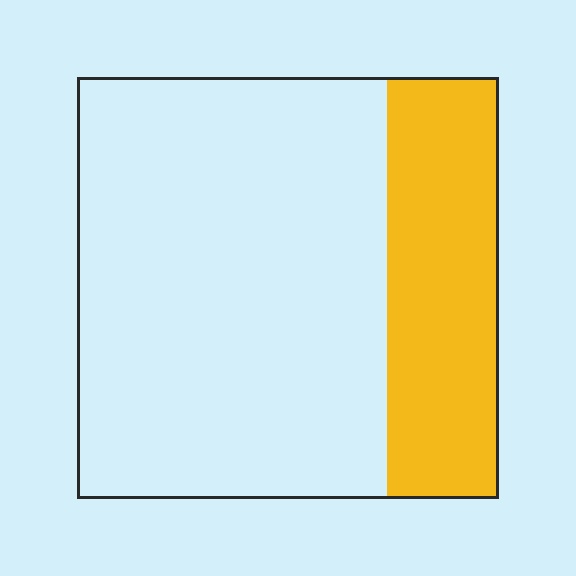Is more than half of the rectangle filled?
No.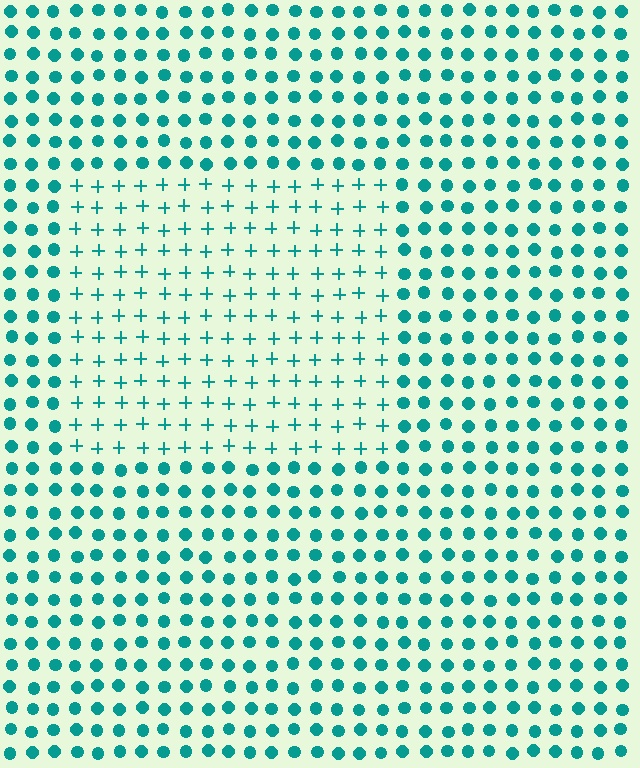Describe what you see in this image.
The image is filled with small teal elements arranged in a uniform grid. A rectangle-shaped region contains plus signs, while the surrounding area contains circles. The boundary is defined purely by the change in element shape.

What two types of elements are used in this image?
The image uses plus signs inside the rectangle region and circles outside it.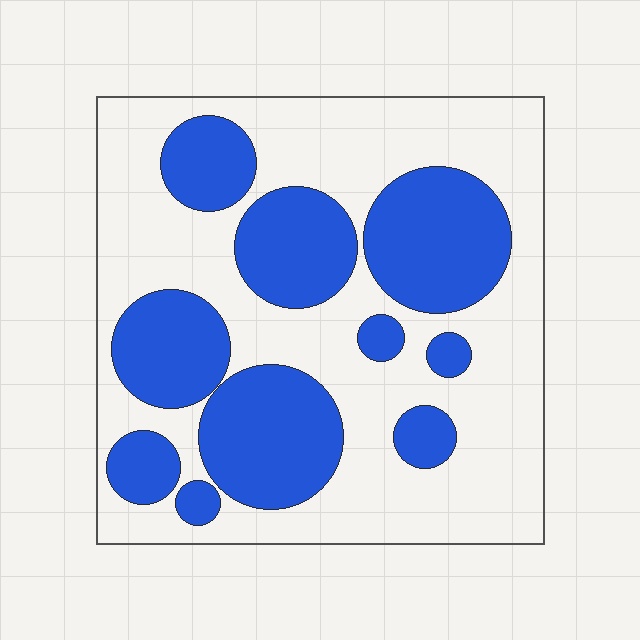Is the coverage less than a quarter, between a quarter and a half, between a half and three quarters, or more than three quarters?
Between a quarter and a half.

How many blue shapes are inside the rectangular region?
10.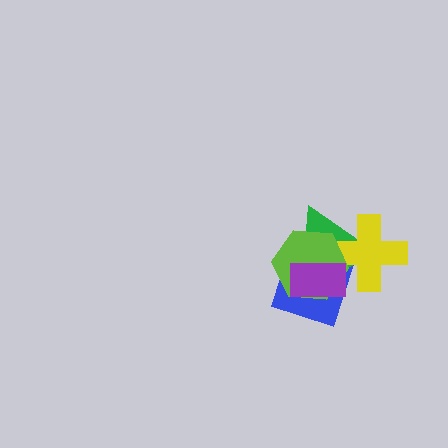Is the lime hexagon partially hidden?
Yes, it is partially covered by another shape.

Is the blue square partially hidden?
Yes, it is partially covered by another shape.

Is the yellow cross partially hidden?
Yes, it is partially covered by another shape.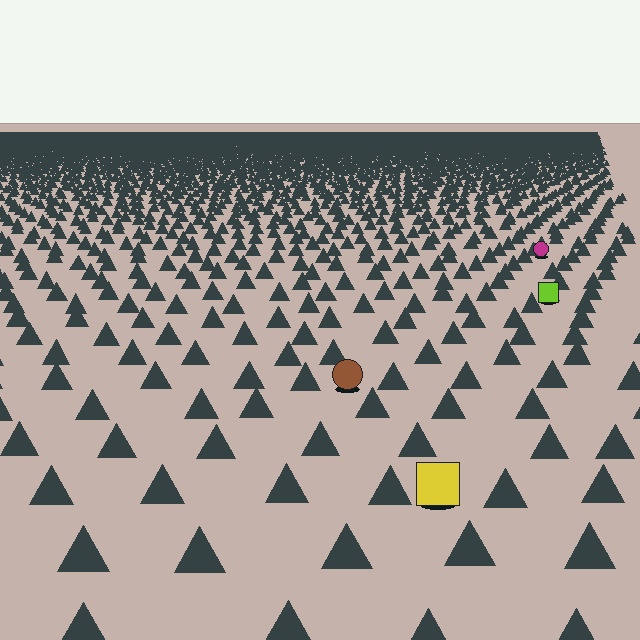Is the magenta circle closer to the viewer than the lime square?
No. The lime square is closer — you can tell from the texture gradient: the ground texture is coarser near it.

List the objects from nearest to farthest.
From nearest to farthest: the yellow square, the brown circle, the lime square, the magenta circle.